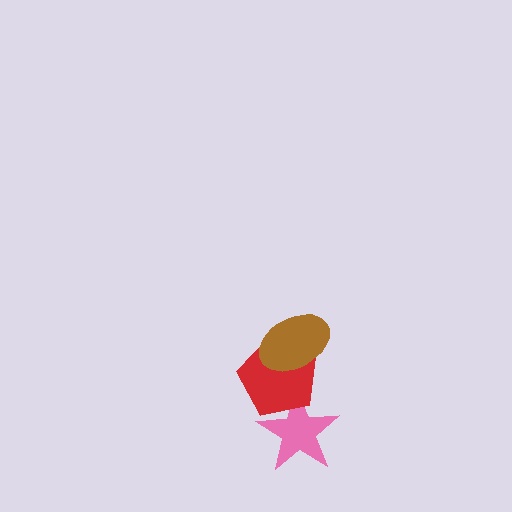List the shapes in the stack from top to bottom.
From top to bottom: the brown ellipse, the red pentagon, the pink star.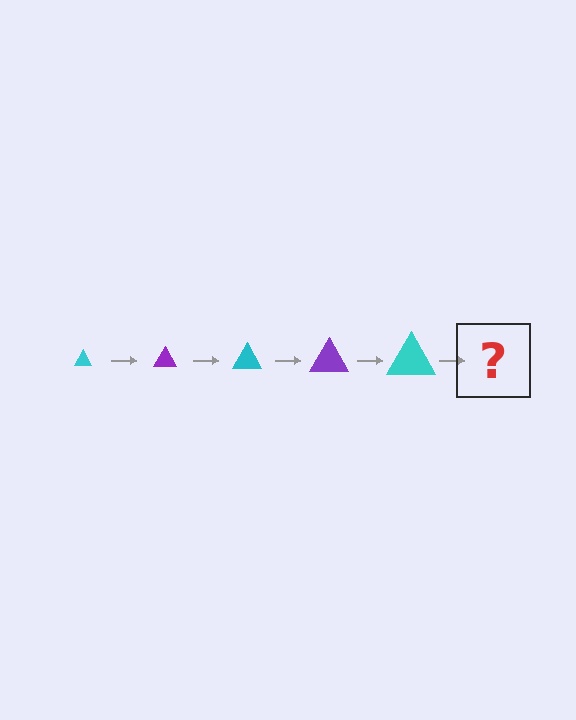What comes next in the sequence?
The next element should be a purple triangle, larger than the previous one.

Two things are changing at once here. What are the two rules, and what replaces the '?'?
The two rules are that the triangle grows larger each step and the color cycles through cyan and purple. The '?' should be a purple triangle, larger than the previous one.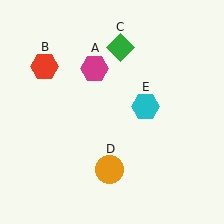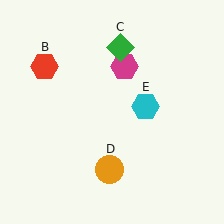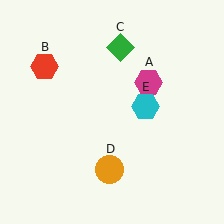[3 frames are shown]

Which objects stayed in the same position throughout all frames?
Red hexagon (object B) and green diamond (object C) and orange circle (object D) and cyan hexagon (object E) remained stationary.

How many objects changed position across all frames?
1 object changed position: magenta hexagon (object A).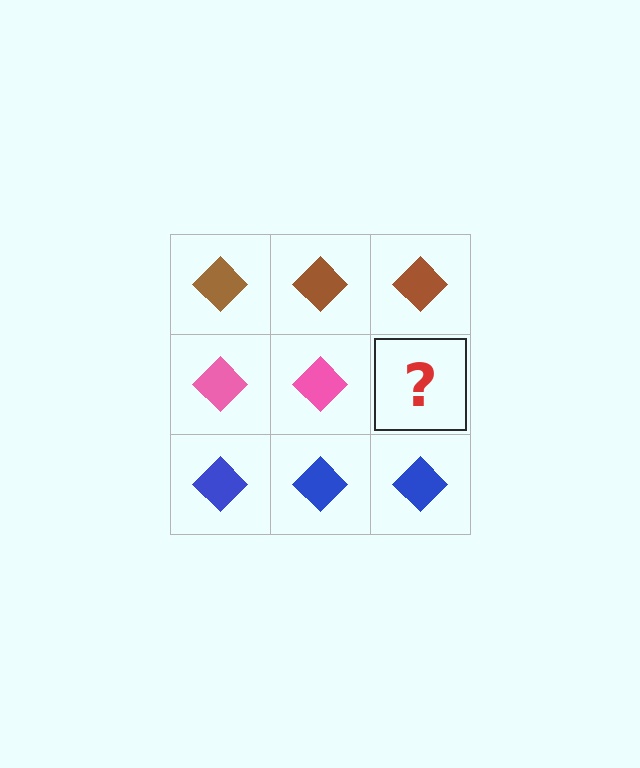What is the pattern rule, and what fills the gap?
The rule is that each row has a consistent color. The gap should be filled with a pink diamond.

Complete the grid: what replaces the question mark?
The question mark should be replaced with a pink diamond.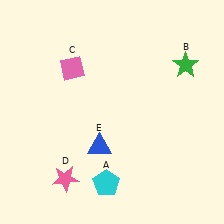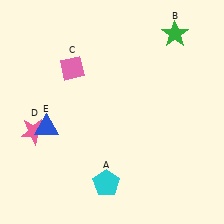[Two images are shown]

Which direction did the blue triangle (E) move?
The blue triangle (E) moved left.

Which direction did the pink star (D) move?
The pink star (D) moved up.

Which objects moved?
The objects that moved are: the green star (B), the pink star (D), the blue triangle (E).